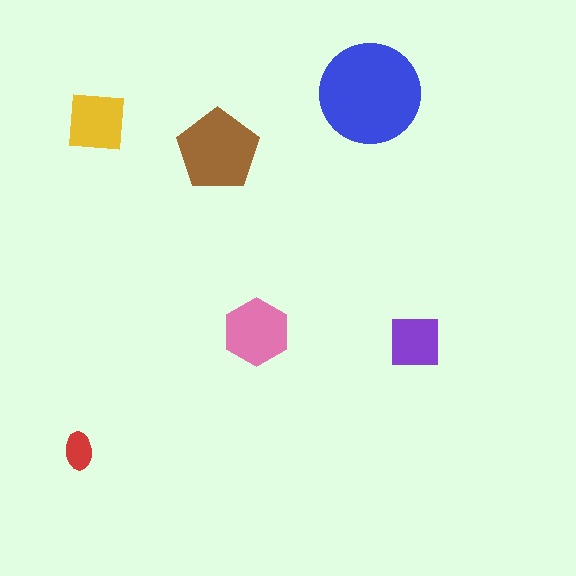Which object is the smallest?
The red ellipse.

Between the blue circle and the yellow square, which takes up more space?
The blue circle.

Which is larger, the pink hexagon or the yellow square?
The pink hexagon.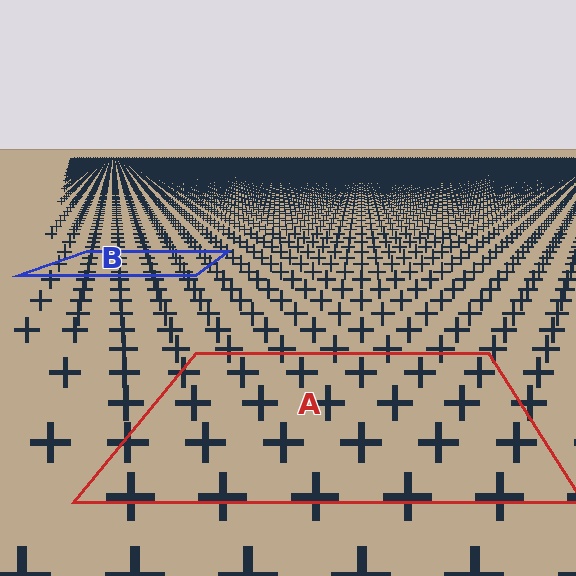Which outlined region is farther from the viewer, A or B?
Region B is farther from the viewer — the texture elements inside it appear smaller and more densely packed.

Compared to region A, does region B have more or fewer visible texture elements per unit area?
Region B has more texture elements per unit area — they are packed more densely because it is farther away.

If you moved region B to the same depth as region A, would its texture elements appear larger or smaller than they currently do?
They would appear larger. At a closer depth, the same texture elements are projected at a bigger on-screen size.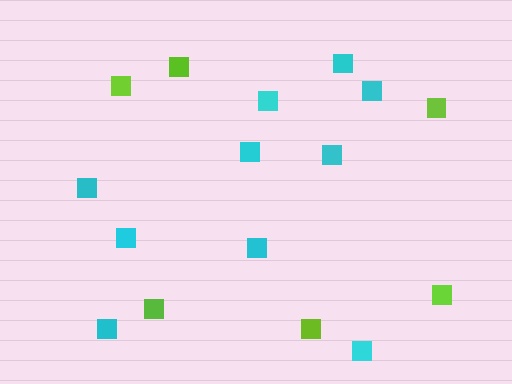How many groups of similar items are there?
There are 2 groups: one group of lime squares (6) and one group of cyan squares (10).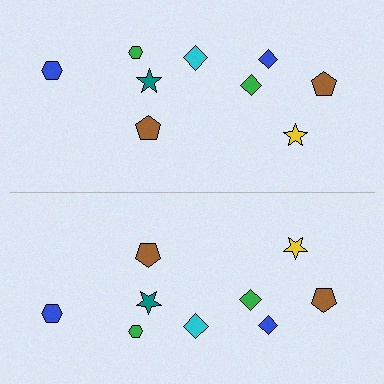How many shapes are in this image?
There are 18 shapes in this image.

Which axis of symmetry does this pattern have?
The pattern has a horizontal axis of symmetry running through the center of the image.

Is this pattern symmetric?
Yes, this pattern has bilateral (reflection) symmetry.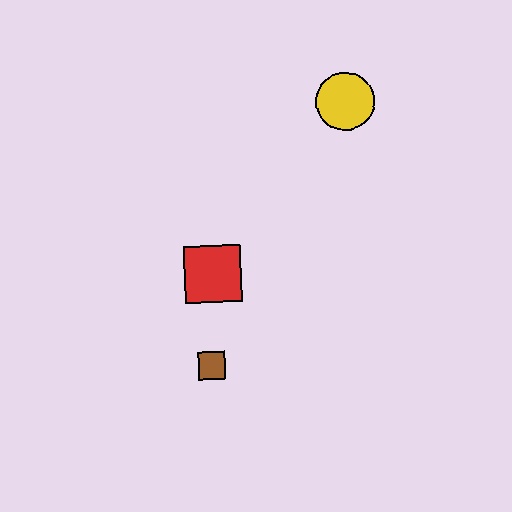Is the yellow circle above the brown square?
Yes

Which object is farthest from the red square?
The yellow circle is farthest from the red square.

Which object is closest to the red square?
The brown square is closest to the red square.